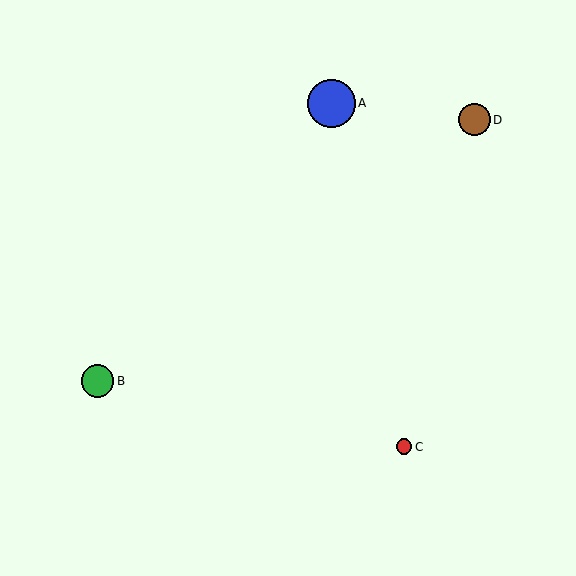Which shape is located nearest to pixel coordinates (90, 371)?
The green circle (labeled B) at (98, 381) is nearest to that location.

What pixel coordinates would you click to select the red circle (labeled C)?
Click at (404, 447) to select the red circle C.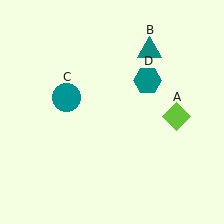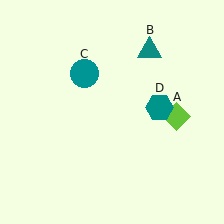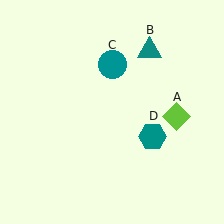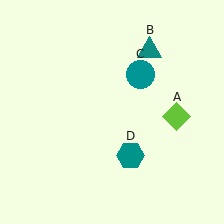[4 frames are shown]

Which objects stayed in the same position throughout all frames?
Lime diamond (object A) and teal triangle (object B) remained stationary.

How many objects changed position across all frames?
2 objects changed position: teal circle (object C), teal hexagon (object D).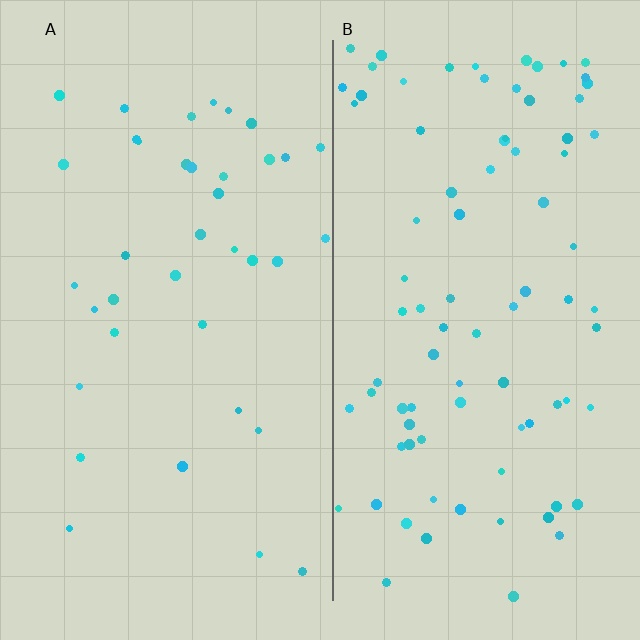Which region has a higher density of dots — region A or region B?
B (the right).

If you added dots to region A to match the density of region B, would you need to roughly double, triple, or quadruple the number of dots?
Approximately double.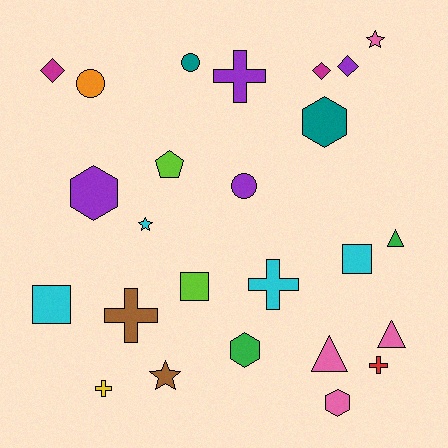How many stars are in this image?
There are 3 stars.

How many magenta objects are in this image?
There are 2 magenta objects.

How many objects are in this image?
There are 25 objects.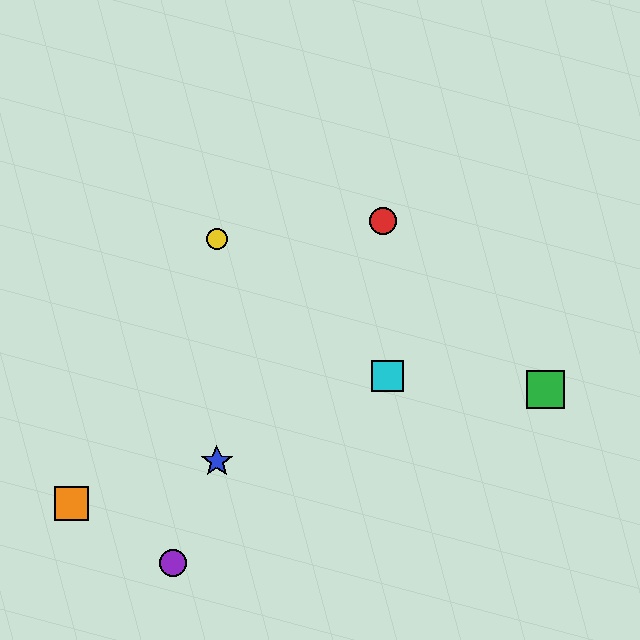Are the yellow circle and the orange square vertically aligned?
No, the yellow circle is at x≈217 and the orange square is at x≈72.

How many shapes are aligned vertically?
2 shapes (the blue star, the yellow circle) are aligned vertically.